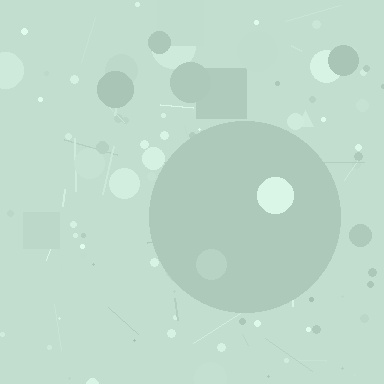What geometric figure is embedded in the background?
A circle is embedded in the background.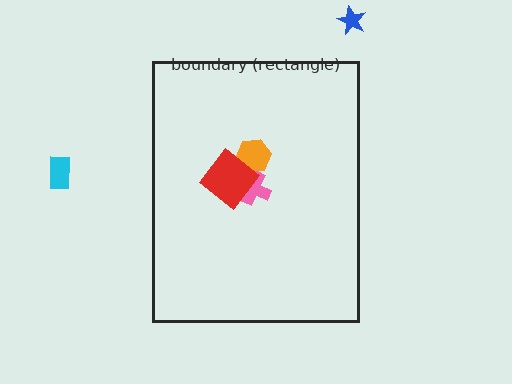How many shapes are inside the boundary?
3 inside, 2 outside.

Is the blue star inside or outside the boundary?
Outside.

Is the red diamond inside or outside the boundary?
Inside.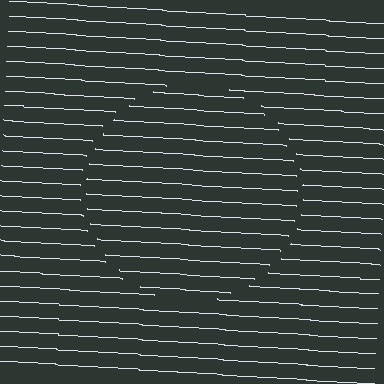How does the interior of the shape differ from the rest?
The interior of the shape contains the same grating, shifted by half a period — the contour is defined by the phase discontinuity where line-ends from the inner and outer gratings abut.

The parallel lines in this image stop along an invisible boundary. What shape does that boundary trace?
An illusory circle. The interior of the shape contains the same grating, shifted by half a period — the contour is defined by the phase discontinuity where line-ends from the inner and outer gratings abut.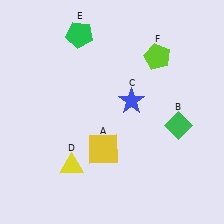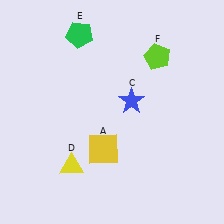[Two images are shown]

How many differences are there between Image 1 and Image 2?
There is 1 difference between the two images.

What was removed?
The green diamond (B) was removed in Image 2.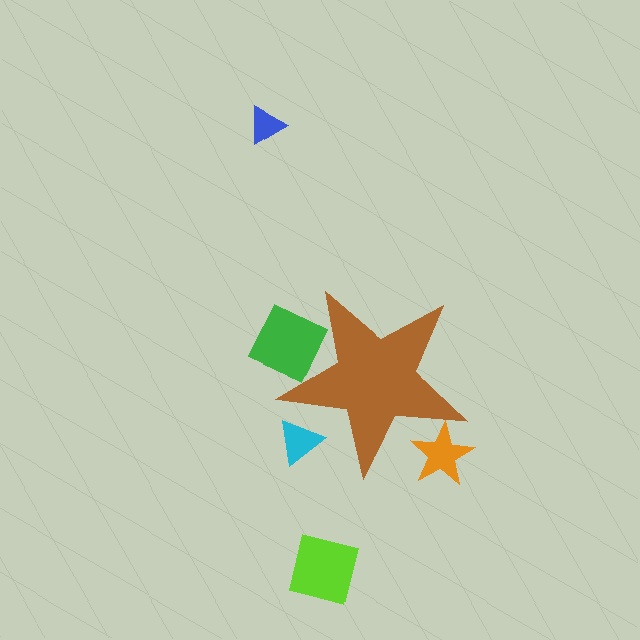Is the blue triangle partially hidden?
No, the blue triangle is fully visible.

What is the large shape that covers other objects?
A brown star.